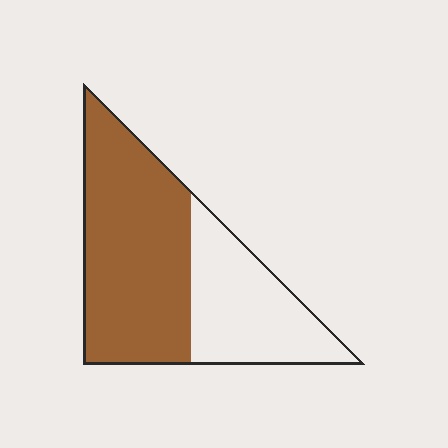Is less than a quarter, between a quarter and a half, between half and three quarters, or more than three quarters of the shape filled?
Between half and three quarters.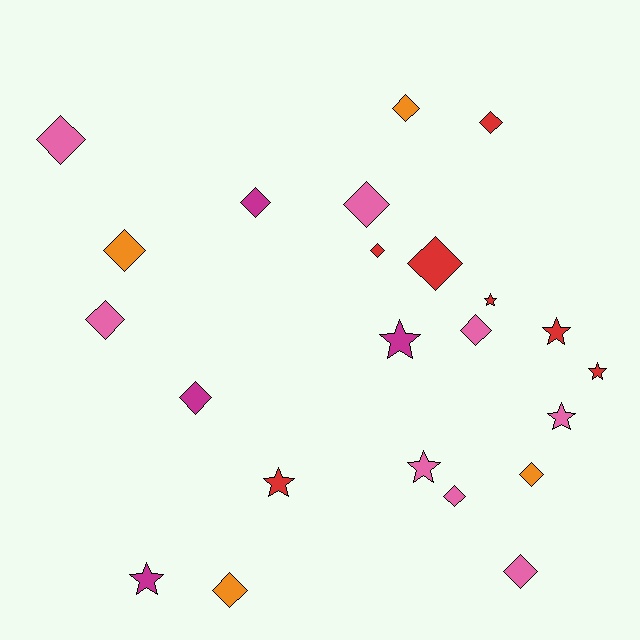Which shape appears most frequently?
Diamond, with 15 objects.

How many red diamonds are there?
There are 3 red diamonds.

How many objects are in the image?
There are 23 objects.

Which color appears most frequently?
Pink, with 8 objects.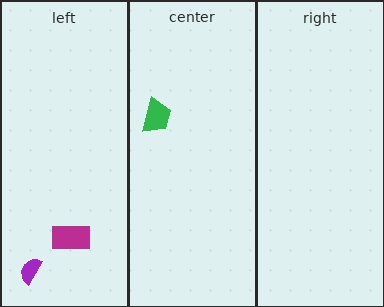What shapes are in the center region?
The green trapezoid.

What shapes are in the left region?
The purple semicircle, the magenta rectangle.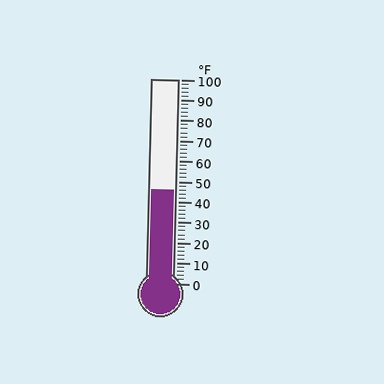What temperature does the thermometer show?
The thermometer shows approximately 46°F.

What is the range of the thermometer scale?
The thermometer scale ranges from 0°F to 100°F.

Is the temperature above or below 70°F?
The temperature is below 70°F.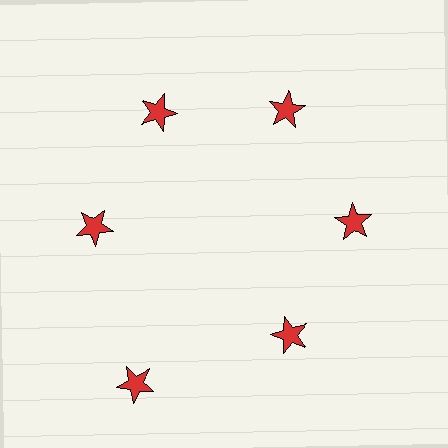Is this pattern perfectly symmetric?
No. The 6 red stars are arranged in a ring, but one element near the 7 o'clock position is pushed outward from the center, breaking the 6-fold rotational symmetry.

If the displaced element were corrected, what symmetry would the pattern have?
It would have 6-fold rotational symmetry — the pattern would map onto itself every 60 degrees.